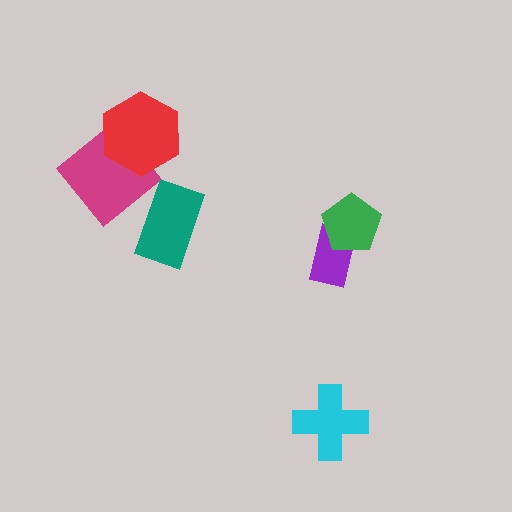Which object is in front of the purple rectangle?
The green pentagon is in front of the purple rectangle.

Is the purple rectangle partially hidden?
Yes, it is partially covered by another shape.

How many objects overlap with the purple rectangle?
1 object overlaps with the purple rectangle.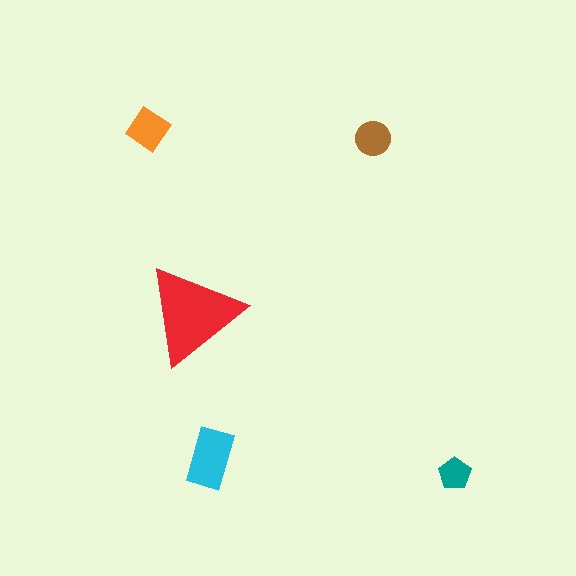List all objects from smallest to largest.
The teal pentagon, the brown circle, the orange diamond, the cyan rectangle, the red triangle.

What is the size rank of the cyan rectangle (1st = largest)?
2nd.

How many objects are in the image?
There are 5 objects in the image.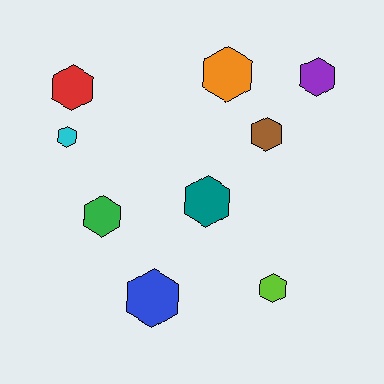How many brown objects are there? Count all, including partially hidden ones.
There is 1 brown object.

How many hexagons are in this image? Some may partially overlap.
There are 9 hexagons.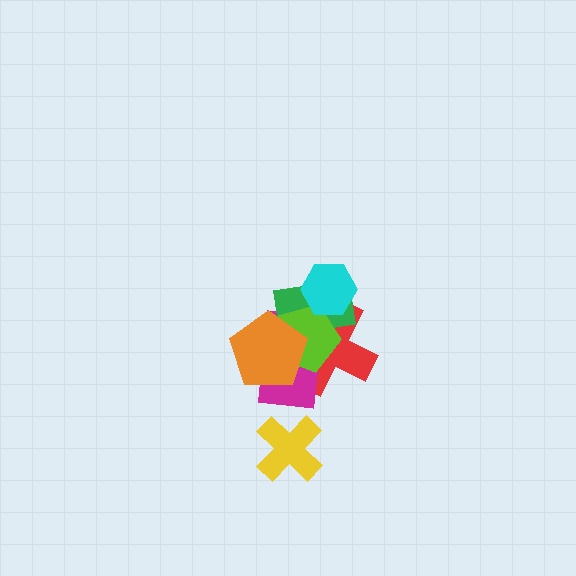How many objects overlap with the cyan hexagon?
3 objects overlap with the cyan hexagon.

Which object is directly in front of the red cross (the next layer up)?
The magenta rectangle is directly in front of the red cross.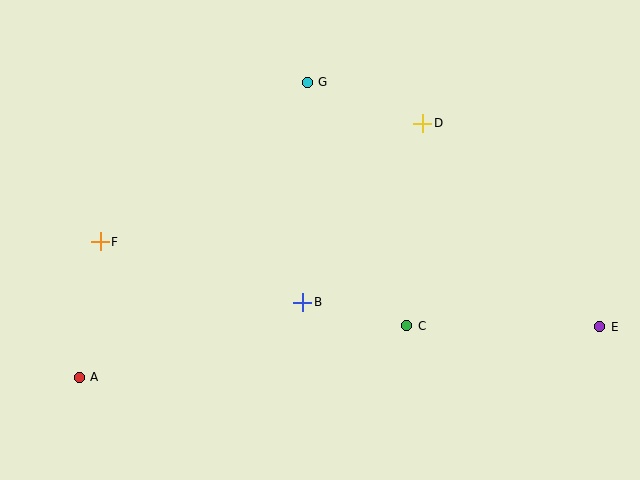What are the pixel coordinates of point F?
Point F is at (100, 242).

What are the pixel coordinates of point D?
Point D is at (423, 123).